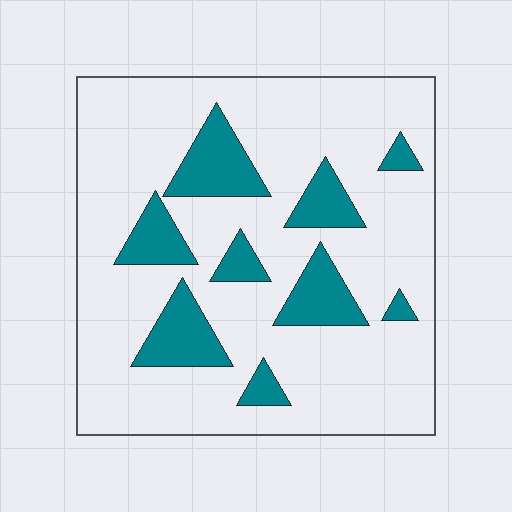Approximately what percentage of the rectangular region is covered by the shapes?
Approximately 20%.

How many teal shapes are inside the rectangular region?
9.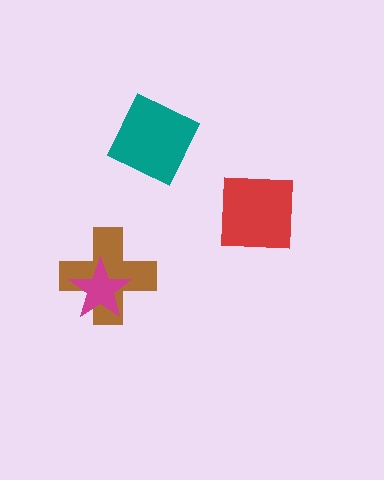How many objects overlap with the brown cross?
1 object overlaps with the brown cross.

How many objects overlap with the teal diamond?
0 objects overlap with the teal diamond.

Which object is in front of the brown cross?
The magenta star is in front of the brown cross.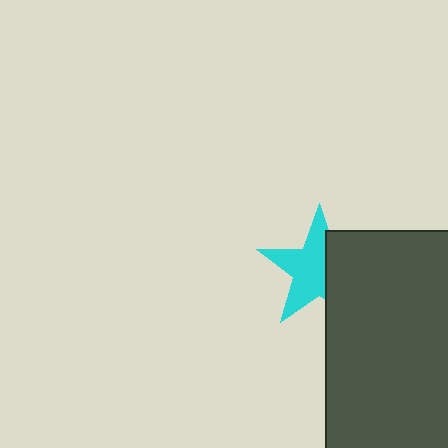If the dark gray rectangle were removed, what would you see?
You would see the complete cyan star.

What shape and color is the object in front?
The object in front is a dark gray rectangle.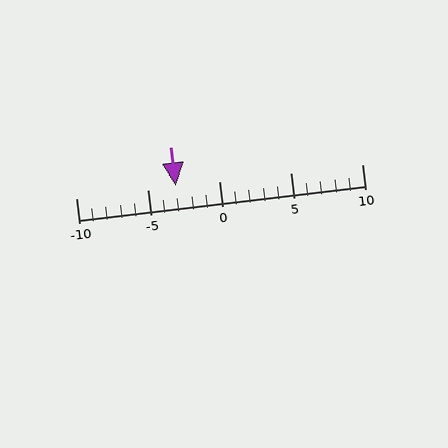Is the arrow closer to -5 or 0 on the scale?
The arrow is closer to -5.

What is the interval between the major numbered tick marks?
The major tick marks are spaced 5 units apart.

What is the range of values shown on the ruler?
The ruler shows values from -10 to 10.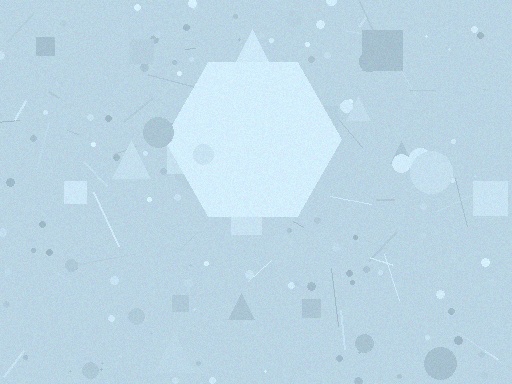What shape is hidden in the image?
A hexagon is hidden in the image.